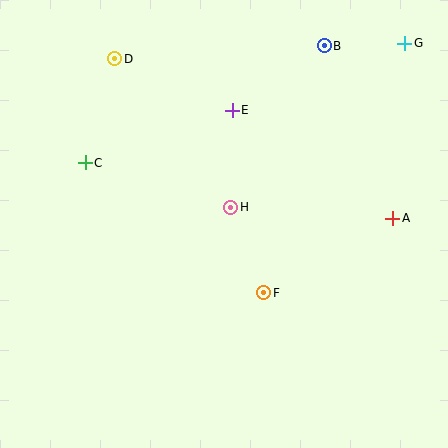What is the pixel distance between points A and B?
The distance between A and B is 185 pixels.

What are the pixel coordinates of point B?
Point B is at (324, 46).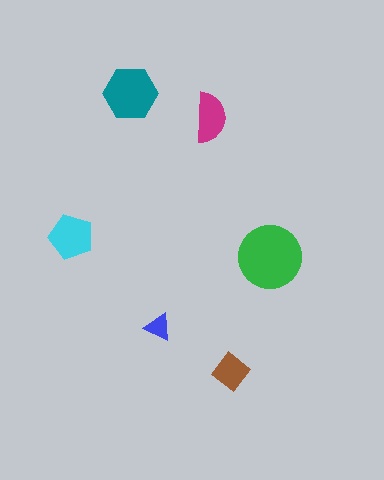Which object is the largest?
The green circle.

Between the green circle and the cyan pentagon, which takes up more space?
The green circle.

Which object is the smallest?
The blue triangle.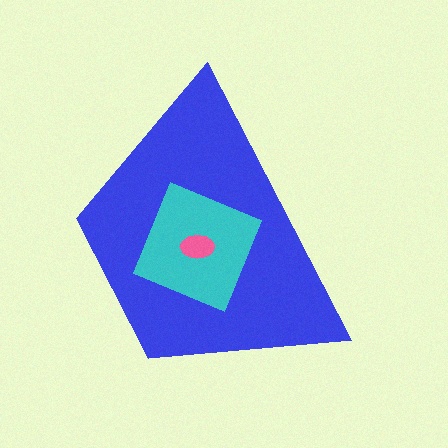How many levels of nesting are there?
3.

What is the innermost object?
The pink ellipse.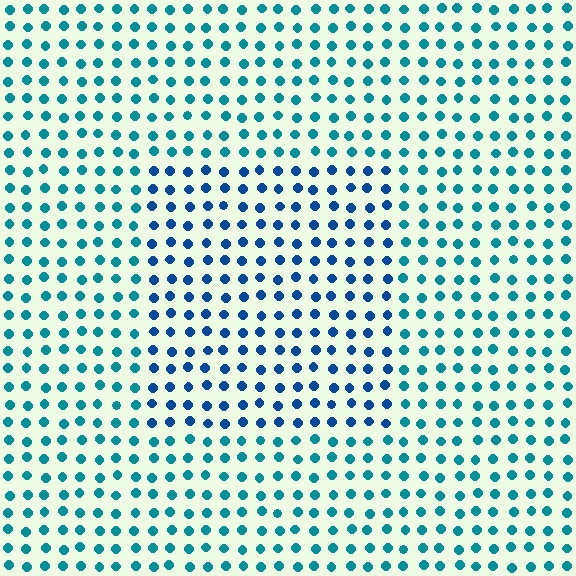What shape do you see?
I see a rectangle.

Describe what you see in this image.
The image is filled with small teal elements in a uniform arrangement. A rectangle-shaped region is visible where the elements are tinted to a slightly different hue, forming a subtle color boundary.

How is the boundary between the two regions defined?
The boundary is defined purely by a slight shift in hue (about 30 degrees). Spacing, size, and orientation are identical on both sides.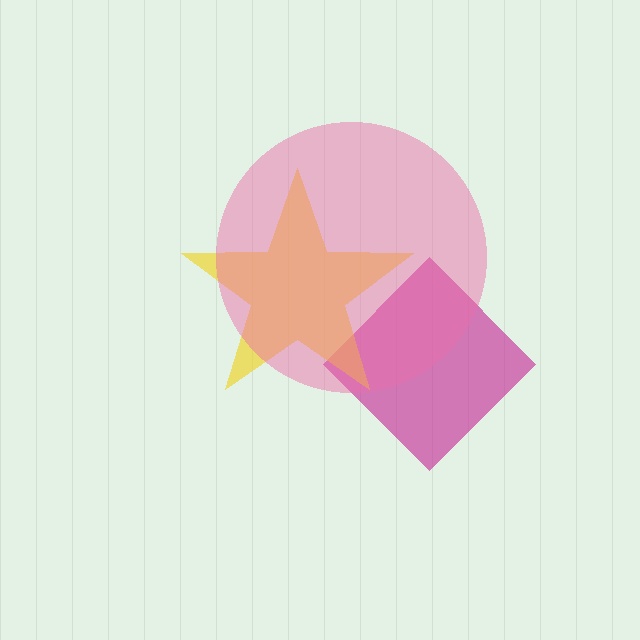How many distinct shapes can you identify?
There are 3 distinct shapes: a magenta diamond, a yellow star, a pink circle.